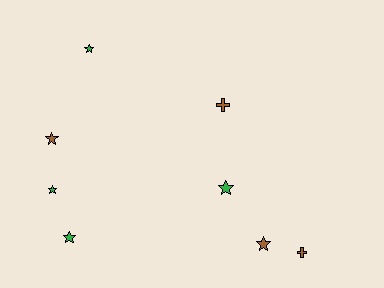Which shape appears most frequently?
Star, with 6 objects.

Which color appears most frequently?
Green, with 4 objects.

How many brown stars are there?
There are 2 brown stars.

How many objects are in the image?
There are 8 objects.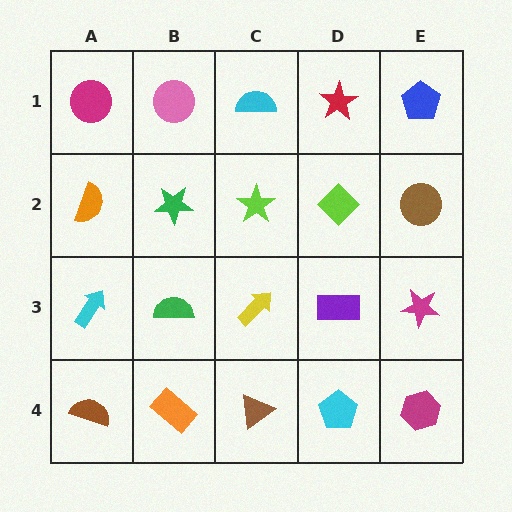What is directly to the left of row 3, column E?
A purple rectangle.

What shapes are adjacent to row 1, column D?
A lime diamond (row 2, column D), a cyan semicircle (row 1, column C), a blue pentagon (row 1, column E).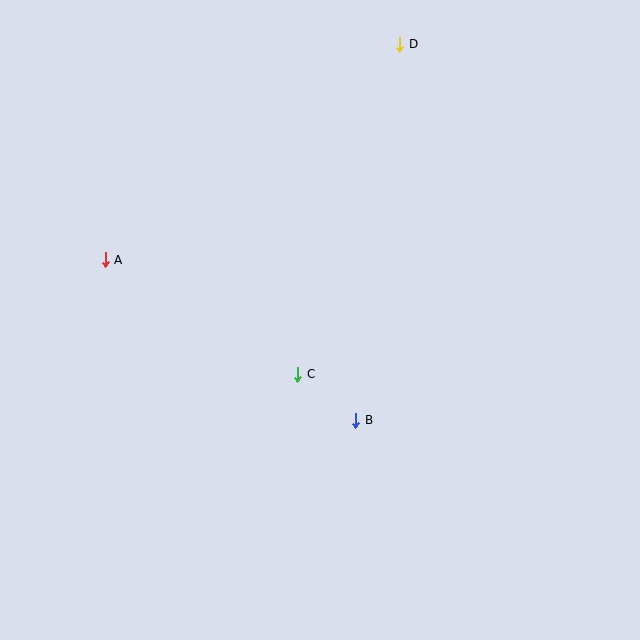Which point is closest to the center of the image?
Point C at (298, 374) is closest to the center.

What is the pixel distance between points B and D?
The distance between B and D is 379 pixels.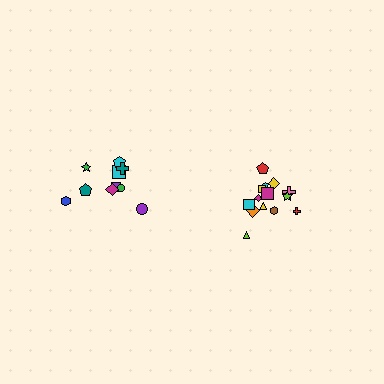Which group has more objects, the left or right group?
The right group.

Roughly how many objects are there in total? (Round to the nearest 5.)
Roughly 25 objects in total.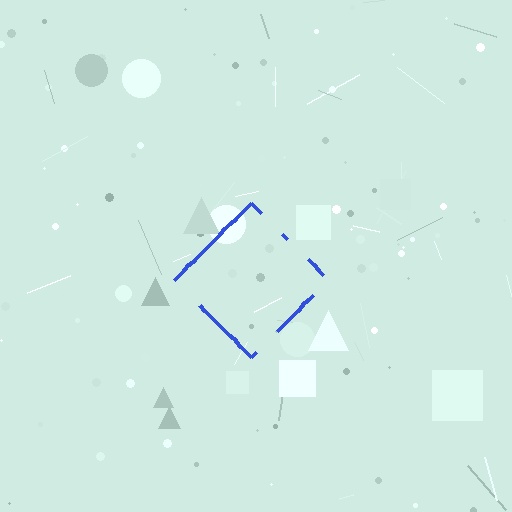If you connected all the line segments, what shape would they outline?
They would outline a diamond.